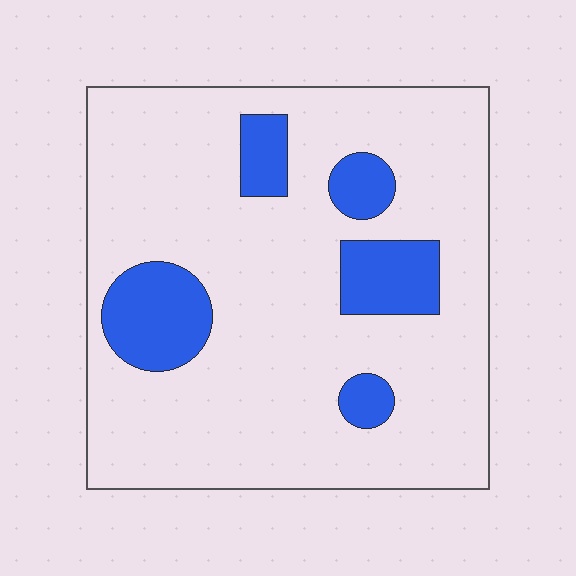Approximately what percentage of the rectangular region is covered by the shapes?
Approximately 15%.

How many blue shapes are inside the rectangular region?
5.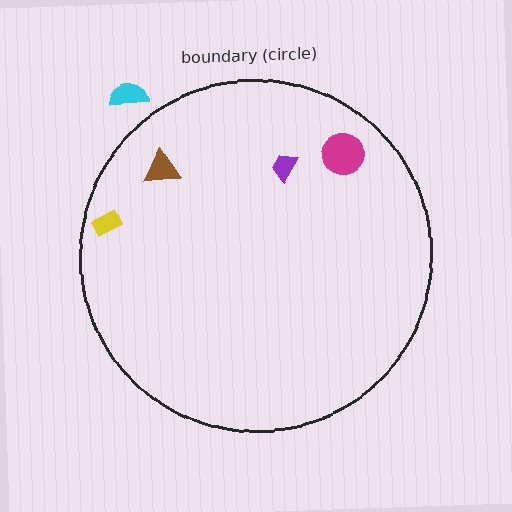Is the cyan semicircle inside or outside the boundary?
Outside.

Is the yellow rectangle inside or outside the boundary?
Inside.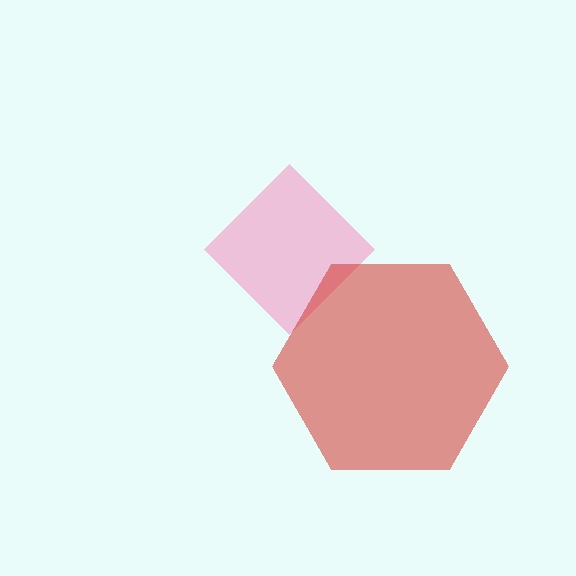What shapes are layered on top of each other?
The layered shapes are: a pink diamond, a red hexagon.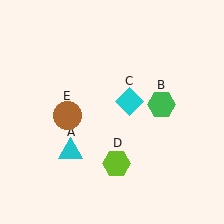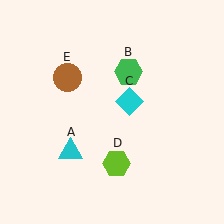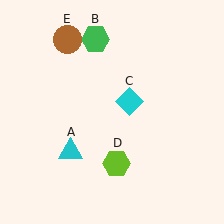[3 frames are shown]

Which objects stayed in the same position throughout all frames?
Cyan triangle (object A) and cyan diamond (object C) and lime hexagon (object D) remained stationary.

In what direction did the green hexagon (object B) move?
The green hexagon (object B) moved up and to the left.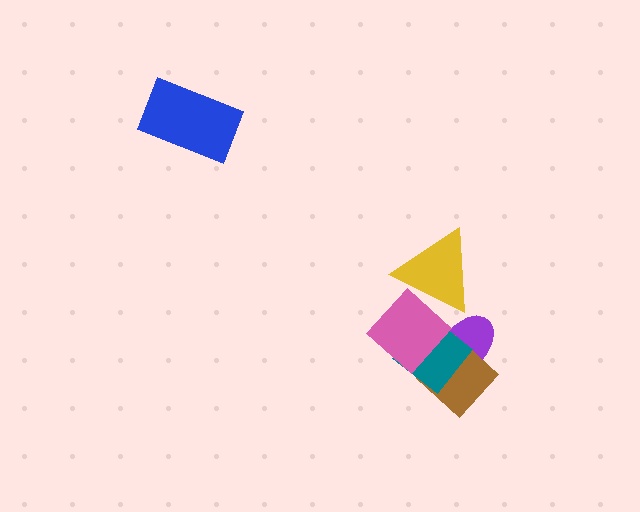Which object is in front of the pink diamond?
The yellow triangle is in front of the pink diamond.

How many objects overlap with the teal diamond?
3 objects overlap with the teal diamond.